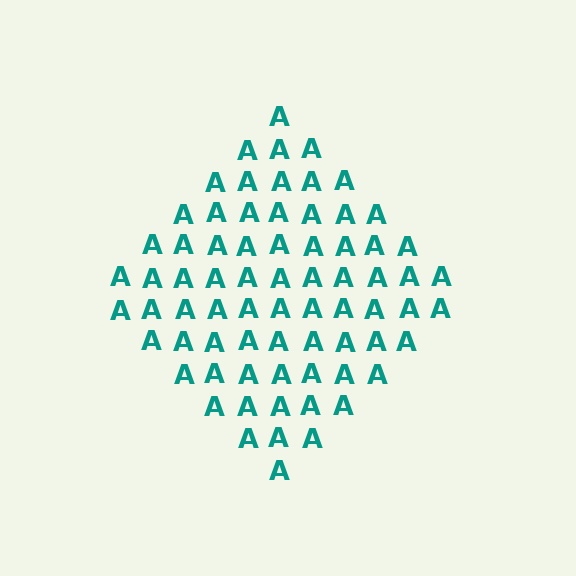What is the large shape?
The large shape is a diamond.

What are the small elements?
The small elements are letter A's.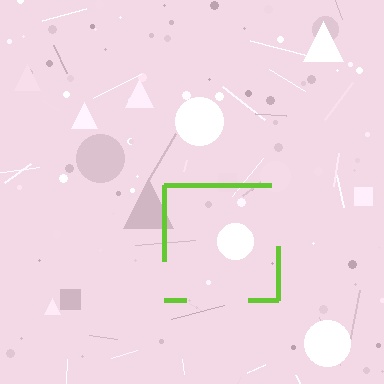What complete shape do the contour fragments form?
The contour fragments form a square.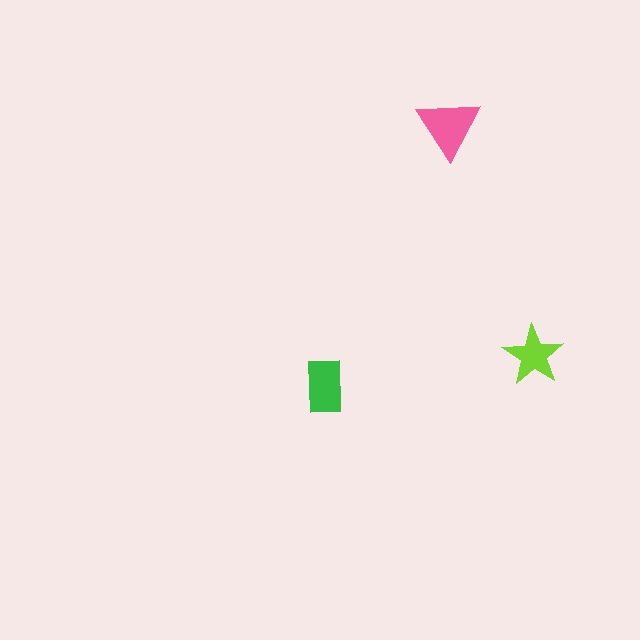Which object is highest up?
The pink triangle is topmost.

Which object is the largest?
The pink triangle.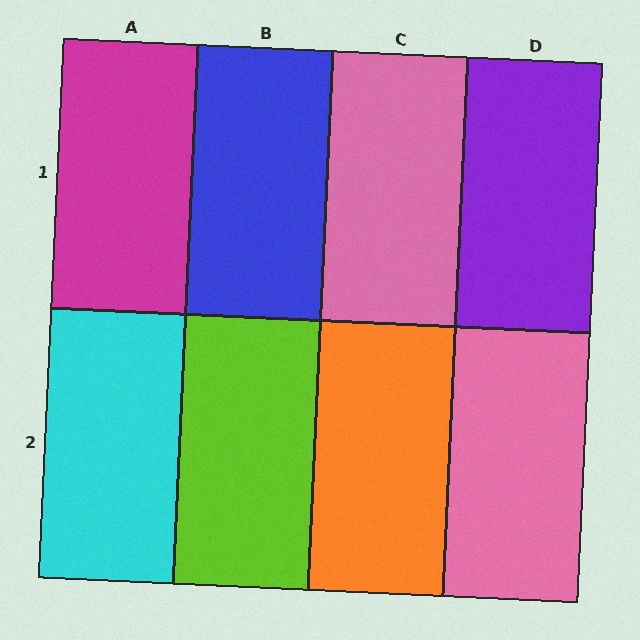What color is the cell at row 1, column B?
Blue.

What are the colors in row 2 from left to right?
Cyan, lime, orange, pink.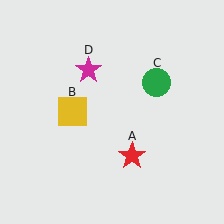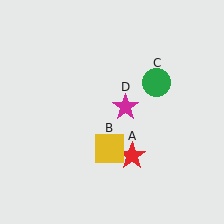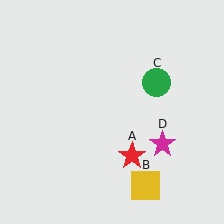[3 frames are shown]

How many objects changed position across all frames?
2 objects changed position: yellow square (object B), magenta star (object D).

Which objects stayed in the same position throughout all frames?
Red star (object A) and green circle (object C) remained stationary.